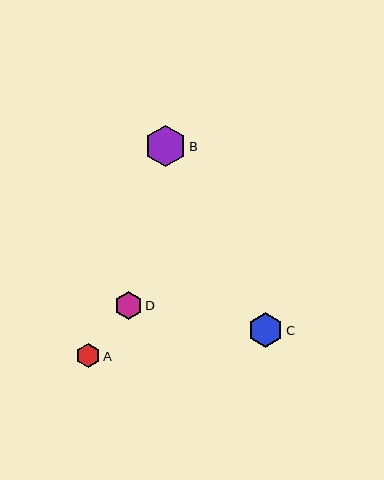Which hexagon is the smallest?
Hexagon A is the smallest with a size of approximately 24 pixels.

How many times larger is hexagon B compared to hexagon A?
Hexagon B is approximately 1.7 times the size of hexagon A.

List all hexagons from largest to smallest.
From largest to smallest: B, C, D, A.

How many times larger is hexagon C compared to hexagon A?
Hexagon C is approximately 1.4 times the size of hexagon A.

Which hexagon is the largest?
Hexagon B is the largest with a size of approximately 41 pixels.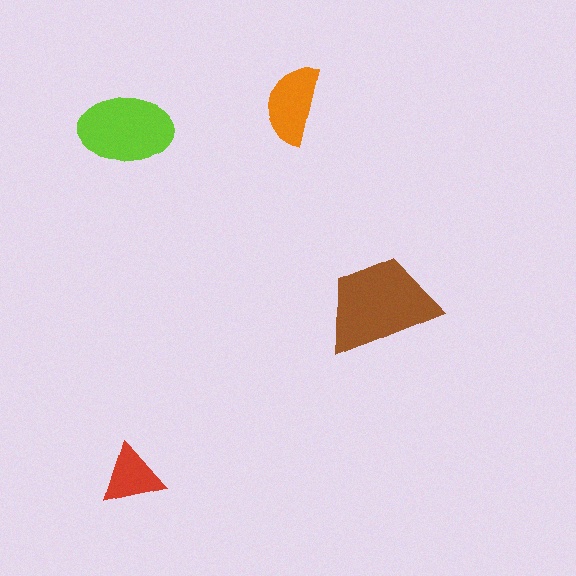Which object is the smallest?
The red triangle.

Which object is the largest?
The brown trapezoid.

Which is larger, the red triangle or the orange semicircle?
The orange semicircle.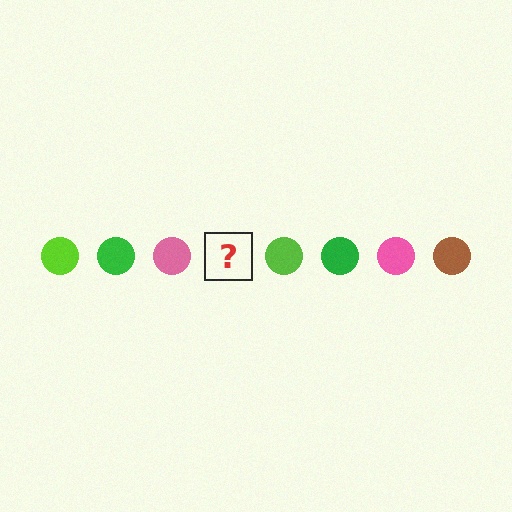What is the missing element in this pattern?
The missing element is a brown circle.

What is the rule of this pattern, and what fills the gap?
The rule is that the pattern cycles through lime, green, pink, brown circles. The gap should be filled with a brown circle.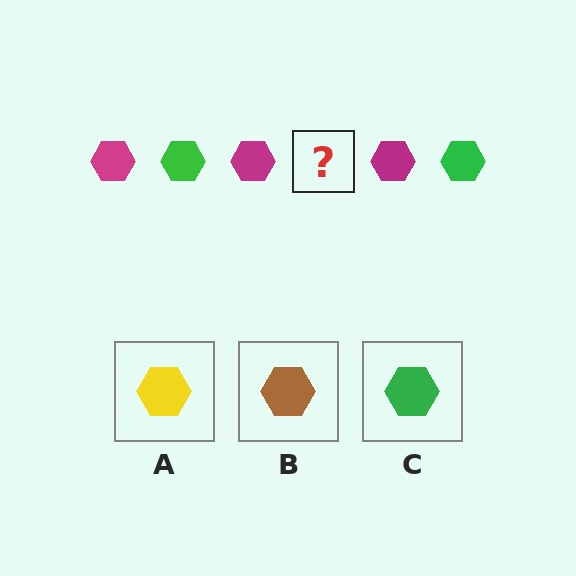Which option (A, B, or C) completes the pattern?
C.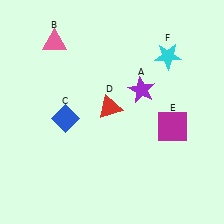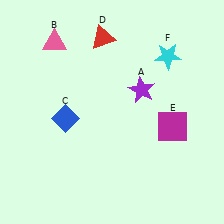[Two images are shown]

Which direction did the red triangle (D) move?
The red triangle (D) moved up.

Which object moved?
The red triangle (D) moved up.